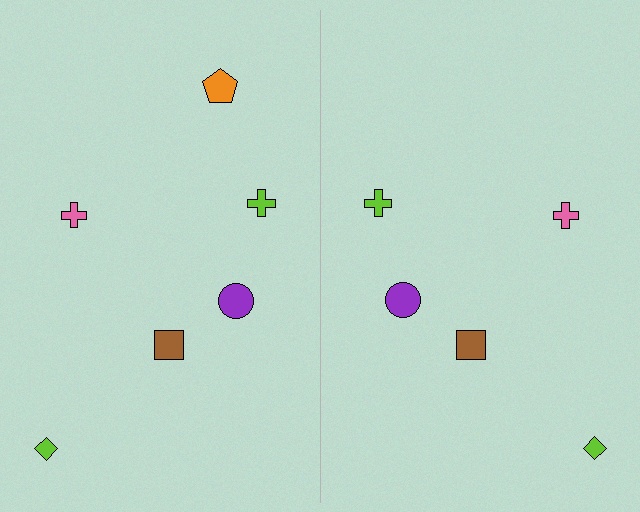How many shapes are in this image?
There are 11 shapes in this image.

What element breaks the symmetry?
A orange pentagon is missing from the right side.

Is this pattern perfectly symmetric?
No, the pattern is not perfectly symmetric. A orange pentagon is missing from the right side.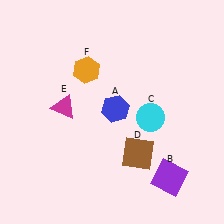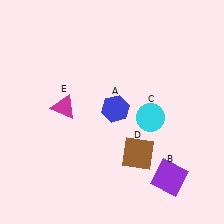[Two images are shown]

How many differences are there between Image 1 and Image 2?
There is 1 difference between the two images.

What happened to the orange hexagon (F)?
The orange hexagon (F) was removed in Image 2. It was in the top-left area of Image 1.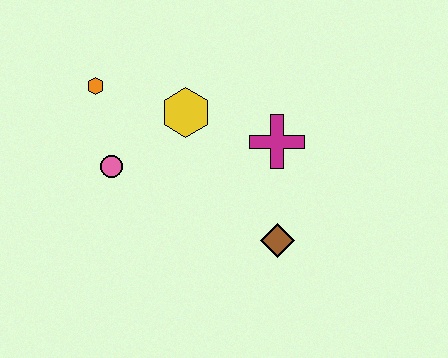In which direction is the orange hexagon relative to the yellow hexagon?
The orange hexagon is to the left of the yellow hexagon.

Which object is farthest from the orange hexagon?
The brown diamond is farthest from the orange hexagon.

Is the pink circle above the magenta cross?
No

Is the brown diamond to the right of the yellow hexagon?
Yes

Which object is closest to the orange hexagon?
The pink circle is closest to the orange hexagon.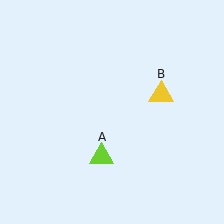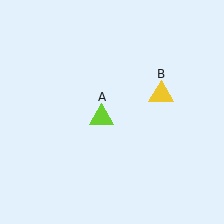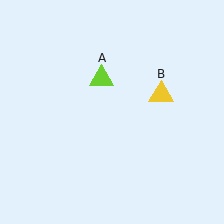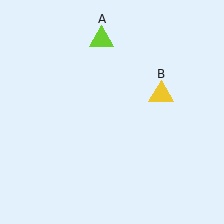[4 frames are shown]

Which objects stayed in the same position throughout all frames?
Yellow triangle (object B) remained stationary.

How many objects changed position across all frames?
1 object changed position: lime triangle (object A).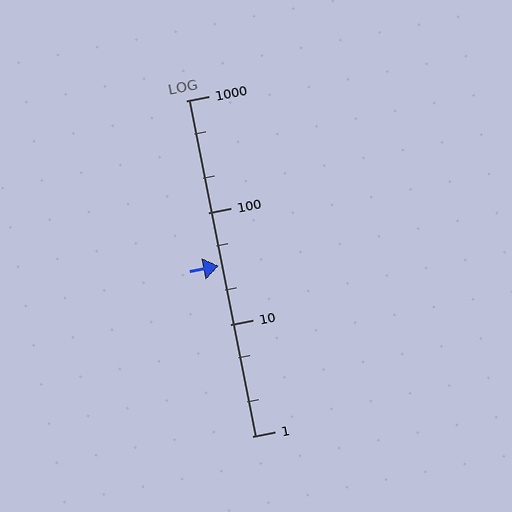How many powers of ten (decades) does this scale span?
The scale spans 3 decades, from 1 to 1000.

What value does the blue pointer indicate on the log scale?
The pointer indicates approximately 33.